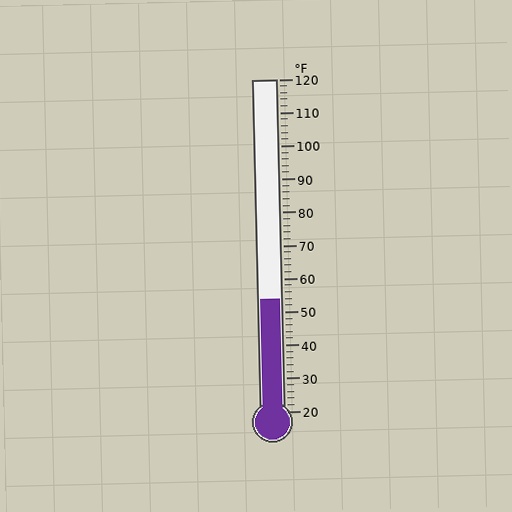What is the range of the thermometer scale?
The thermometer scale ranges from 20°F to 120°F.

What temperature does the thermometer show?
The thermometer shows approximately 54°F.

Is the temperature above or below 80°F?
The temperature is below 80°F.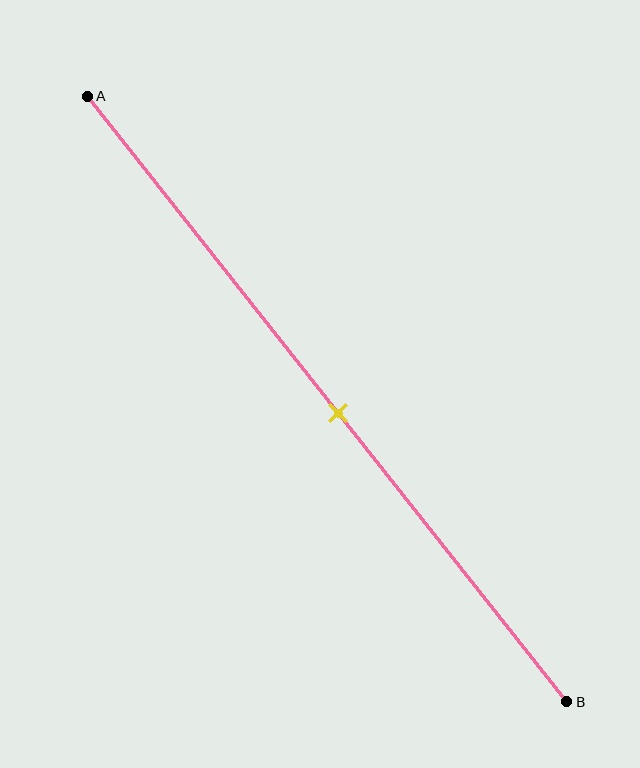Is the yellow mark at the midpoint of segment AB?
Yes, the mark is approximately at the midpoint.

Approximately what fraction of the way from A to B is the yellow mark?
The yellow mark is approximately 50% of the way from A to B.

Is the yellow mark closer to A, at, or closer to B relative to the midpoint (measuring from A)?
The yellow mark is approximately at the midpoint of segment AB.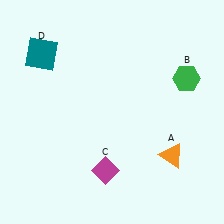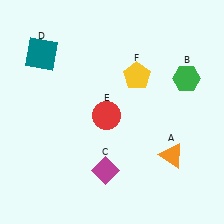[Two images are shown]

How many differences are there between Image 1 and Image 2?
There are 2 differences between the two images.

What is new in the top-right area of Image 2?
A yellow pentagon (F) was added in the top-right area of Image 2.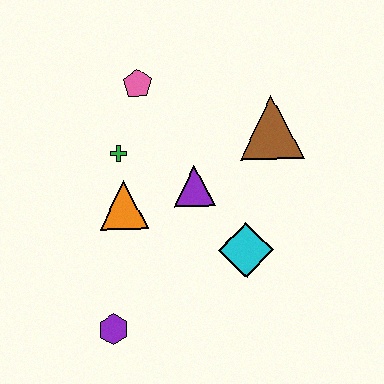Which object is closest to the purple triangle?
The orange triangle is closest to the purple triangle.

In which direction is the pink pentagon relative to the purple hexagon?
The pink pentagon is above the purple hexagon.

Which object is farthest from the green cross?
The purple hexagon is farthest from the green cross.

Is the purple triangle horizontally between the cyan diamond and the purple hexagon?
Yes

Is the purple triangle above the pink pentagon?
No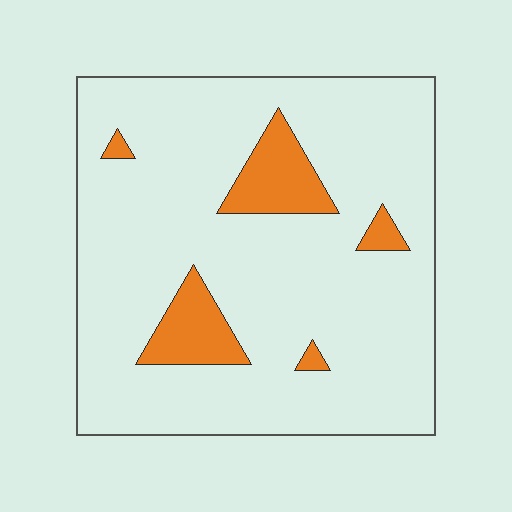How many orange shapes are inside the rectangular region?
5.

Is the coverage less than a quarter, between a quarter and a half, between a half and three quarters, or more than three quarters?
Less than a quarter.